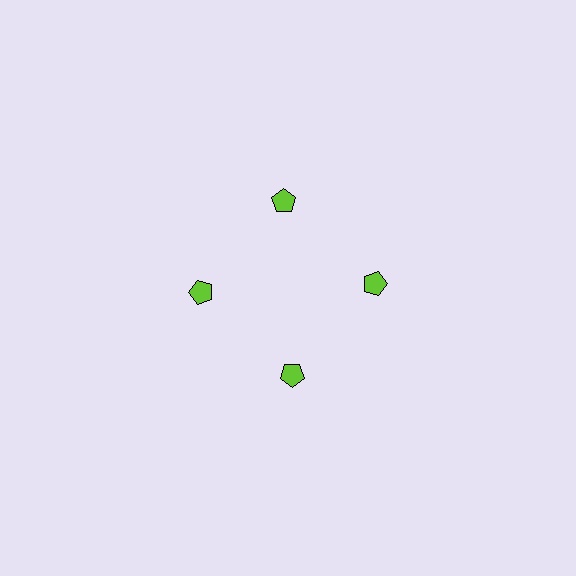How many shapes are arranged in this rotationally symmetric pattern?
There are 4 shapes, arranged in 4 groups of 1.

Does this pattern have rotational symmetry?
Yes, this pattern has 4-fold rotational symmetry. It looks the same after rotating 90 degrees around the center.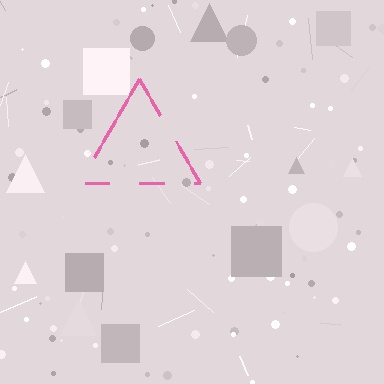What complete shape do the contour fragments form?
The contour fragments form a triangle.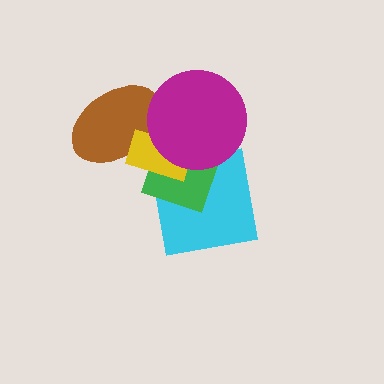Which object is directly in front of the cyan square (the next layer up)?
The green square is directly in front of the cyan square.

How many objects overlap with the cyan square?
3 objects overlap with the cyan square.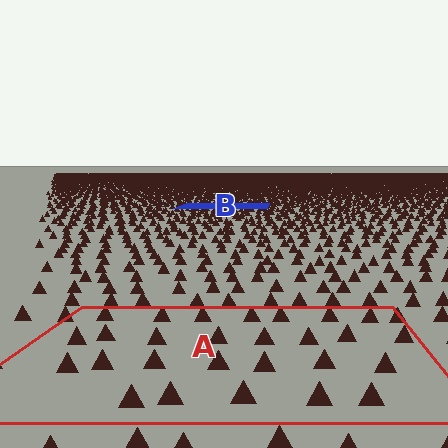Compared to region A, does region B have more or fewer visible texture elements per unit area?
Region B has more texture elements per unit area — they are packed more densely because it is farther away.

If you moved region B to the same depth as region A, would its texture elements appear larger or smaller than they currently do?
They would appear larger. At a closer depth, the same texture elements are projected at a bigger on-screen size.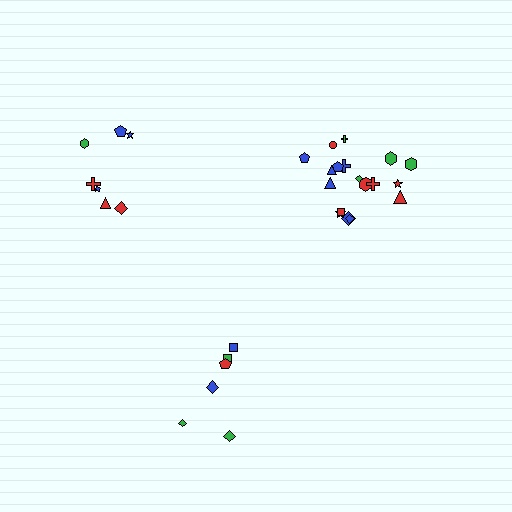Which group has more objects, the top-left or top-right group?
The top-right group.